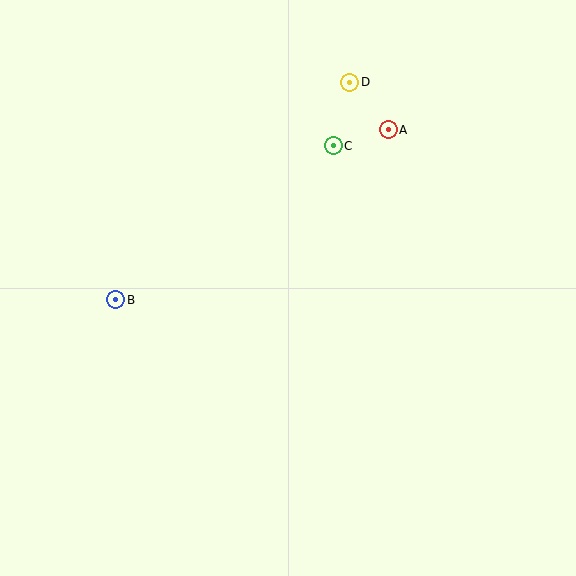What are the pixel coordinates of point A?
Point A is at (388, 130).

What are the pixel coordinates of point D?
Point D is at (349, 82).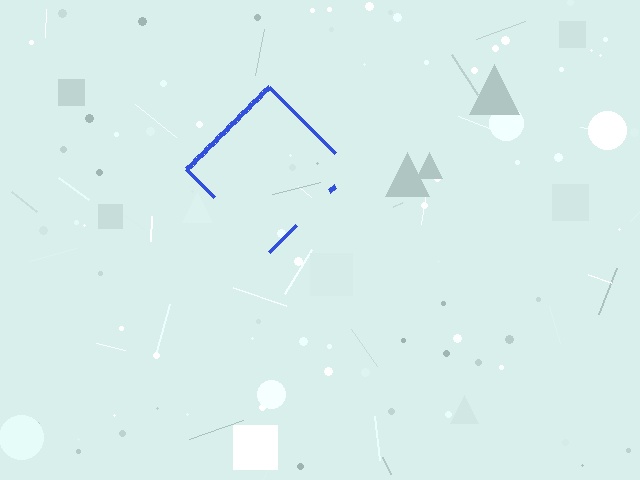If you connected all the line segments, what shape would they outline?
They would outline a diamond.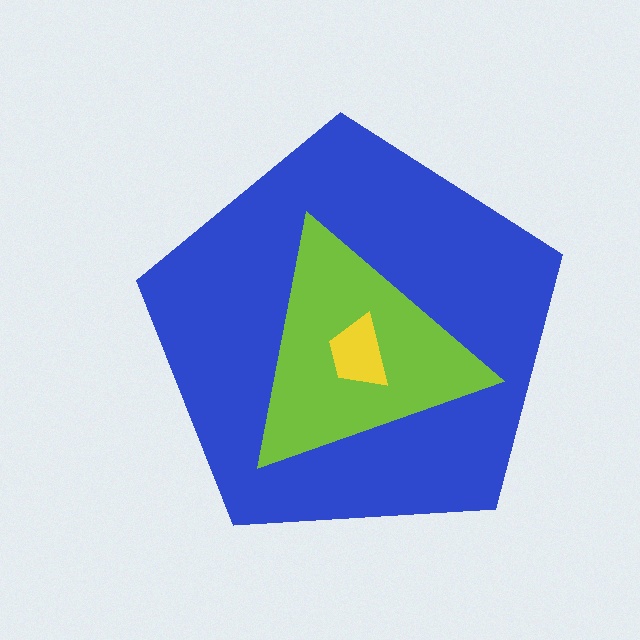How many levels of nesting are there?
3.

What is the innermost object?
The yellow trapezoid.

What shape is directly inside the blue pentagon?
The lime triangle.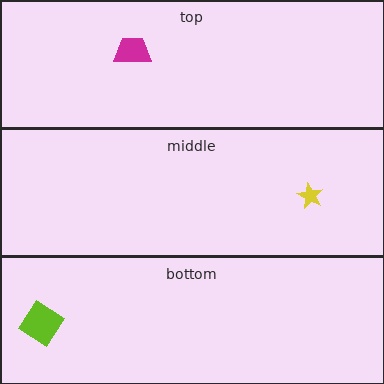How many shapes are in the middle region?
1.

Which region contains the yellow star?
The middle region.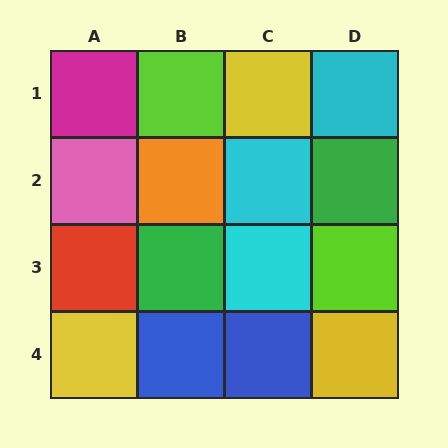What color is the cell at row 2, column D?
Green.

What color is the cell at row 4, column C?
Blue.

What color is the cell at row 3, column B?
Green.